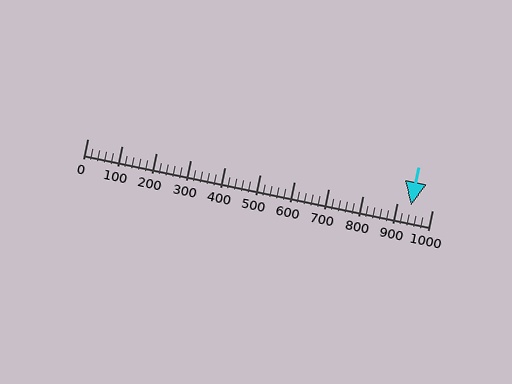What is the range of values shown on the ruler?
The ruler shows values from 0 to 1000.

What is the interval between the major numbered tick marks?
The major tick marks are spaced 100 units apart.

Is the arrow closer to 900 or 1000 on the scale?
The arrow is closer to 900.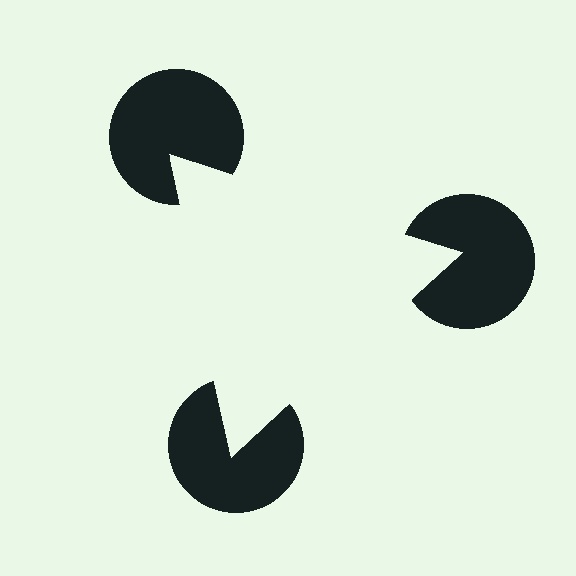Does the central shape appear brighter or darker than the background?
It typically appears slightly brighter than the background, even though no actual brightness change is drawn.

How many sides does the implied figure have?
3 sides.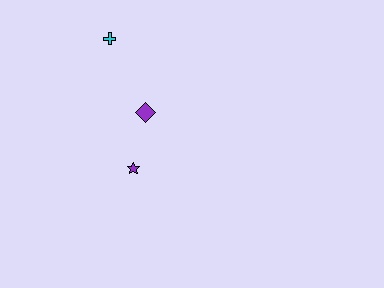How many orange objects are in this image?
There are no orange objects.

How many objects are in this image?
There are 3 objects.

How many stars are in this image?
There is 1 star.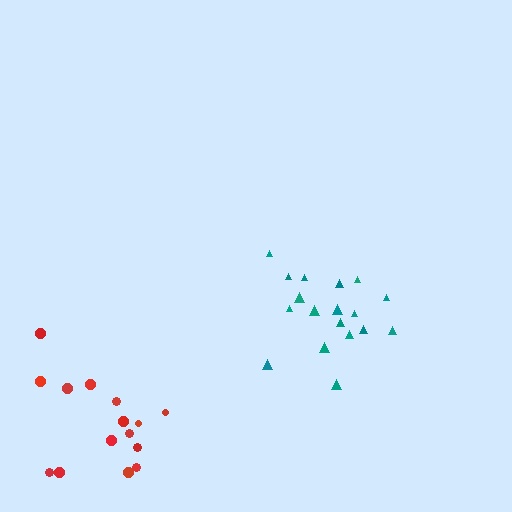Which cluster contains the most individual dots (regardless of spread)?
Teal (18).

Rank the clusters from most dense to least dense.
teal, red.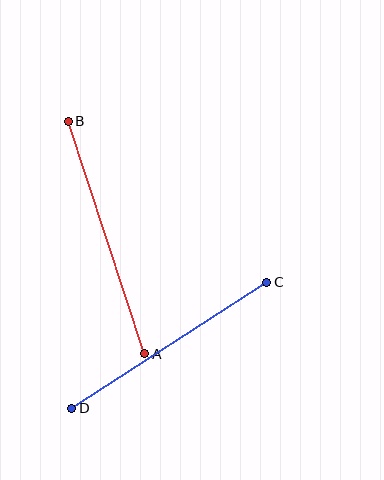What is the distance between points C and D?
The distance is approximately 232 pixels.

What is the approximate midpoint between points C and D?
The midpoint is at approximately (169, 345) pixels.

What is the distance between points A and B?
The distance is approximately 245 pixels.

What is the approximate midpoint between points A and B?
The midpoint is at approximately (106, 238) pixels.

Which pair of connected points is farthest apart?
Points A and B are farthest apart.